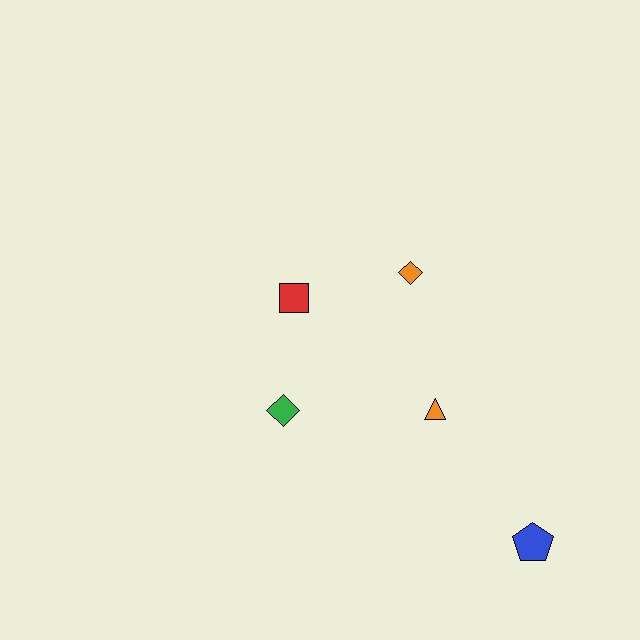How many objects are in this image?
There are 5 objects.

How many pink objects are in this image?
There are no pink objects.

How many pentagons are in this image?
There is 1 pentagon.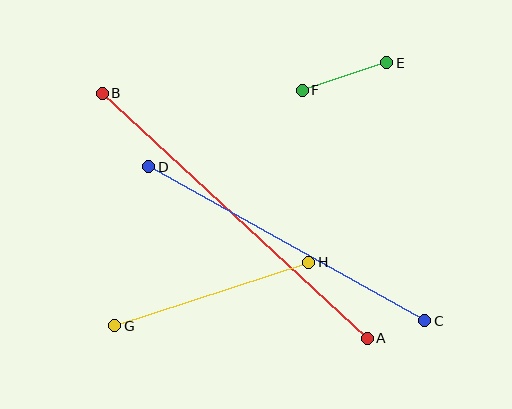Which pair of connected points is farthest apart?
Points A and B are farthest apart.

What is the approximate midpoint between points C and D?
The midpoint is at approximately (287, 244) pixels.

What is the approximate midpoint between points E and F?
The midpoint is at approximately (344, 77) pixels.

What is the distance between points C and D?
The distance is approximately 316 pixels.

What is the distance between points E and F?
The distance is approximately 89 pixels.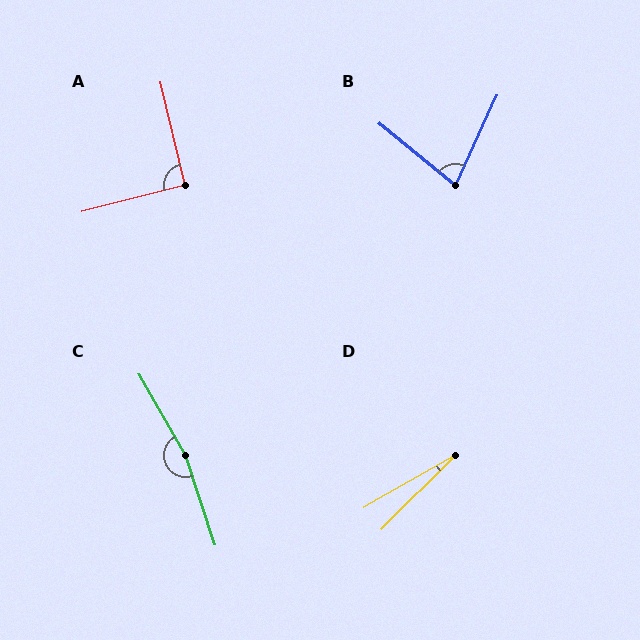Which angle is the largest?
C, at approximately 168 degrees.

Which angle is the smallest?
D, at approximately 15 degrees.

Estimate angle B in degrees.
Approximately 75 degrees.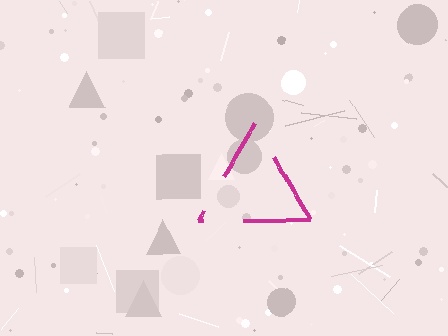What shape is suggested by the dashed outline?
The dashed outline suggests a triangle.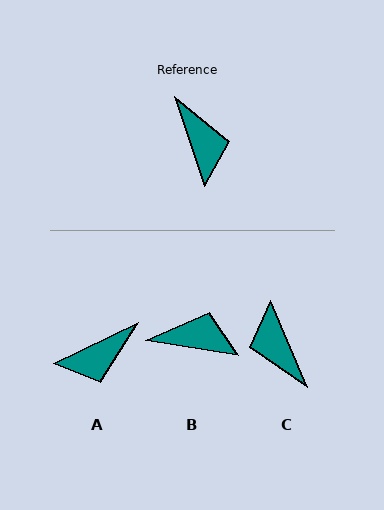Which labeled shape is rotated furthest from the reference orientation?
C, about 175 degrees away.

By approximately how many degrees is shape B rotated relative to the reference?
Approximately 63 degrees counter-clockwise.